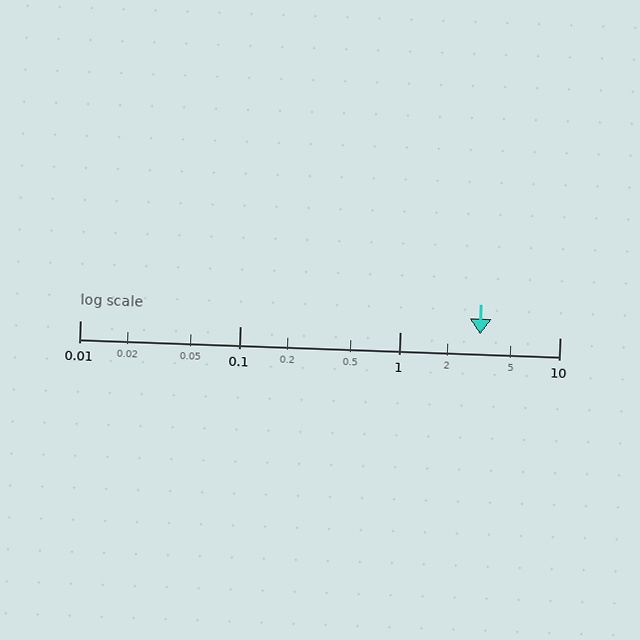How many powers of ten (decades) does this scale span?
The scale spans 3 decades, from 0.01 to 10.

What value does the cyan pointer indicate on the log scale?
The pointer indicates approximately 3.2.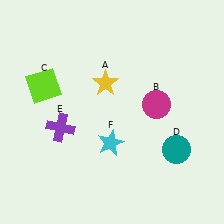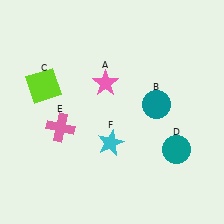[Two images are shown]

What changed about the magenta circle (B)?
In Image 1, B is magenta. In Image 2, it changed to teal.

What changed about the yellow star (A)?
In Image 1, A is yellow. In Image 2, it changed to pink.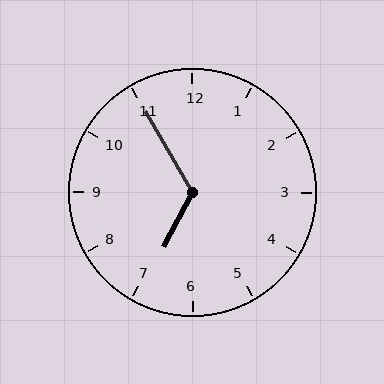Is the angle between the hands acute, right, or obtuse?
It is obtuse.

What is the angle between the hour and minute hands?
Approximately 122 degrees.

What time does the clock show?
6:55.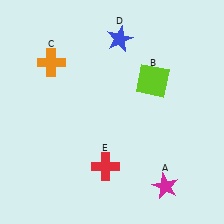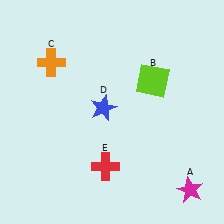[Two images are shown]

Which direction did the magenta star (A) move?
The magenta star (A) moved right.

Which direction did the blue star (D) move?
The blue star (D) moved down.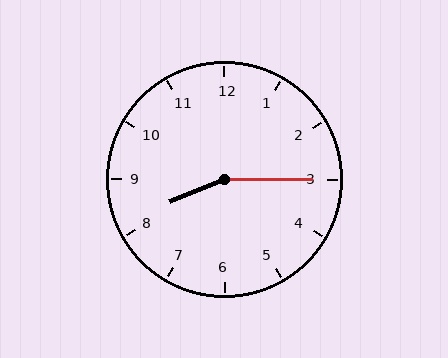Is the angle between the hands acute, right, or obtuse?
It is obtuse.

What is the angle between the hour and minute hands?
Approximately 158 degrees.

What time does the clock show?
8:15.